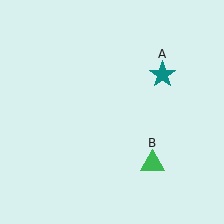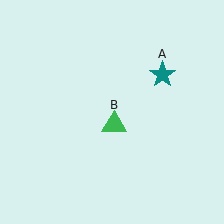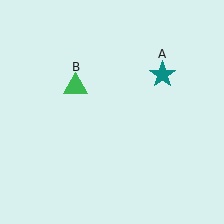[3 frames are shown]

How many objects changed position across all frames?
1 object changed position: green triangle (object B).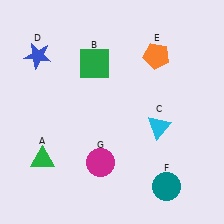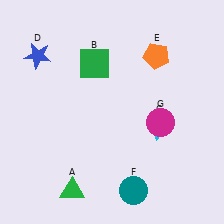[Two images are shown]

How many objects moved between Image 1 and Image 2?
3 objects moved between the two images.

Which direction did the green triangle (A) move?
The green triangle (A) moved down.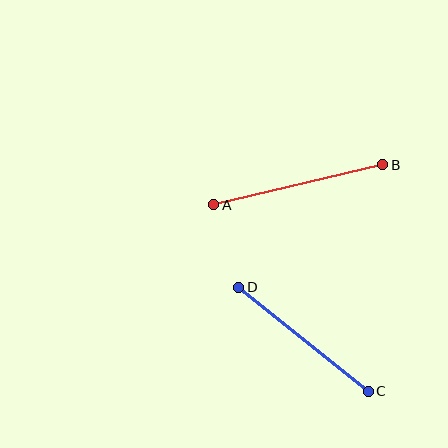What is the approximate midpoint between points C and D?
The midpoint is at approximately (304, 339) pixels.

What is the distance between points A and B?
The distance is approximately 174 pixels.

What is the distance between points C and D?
The distance is approximately 166 pixels.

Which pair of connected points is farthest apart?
Points A and B are farthest apart.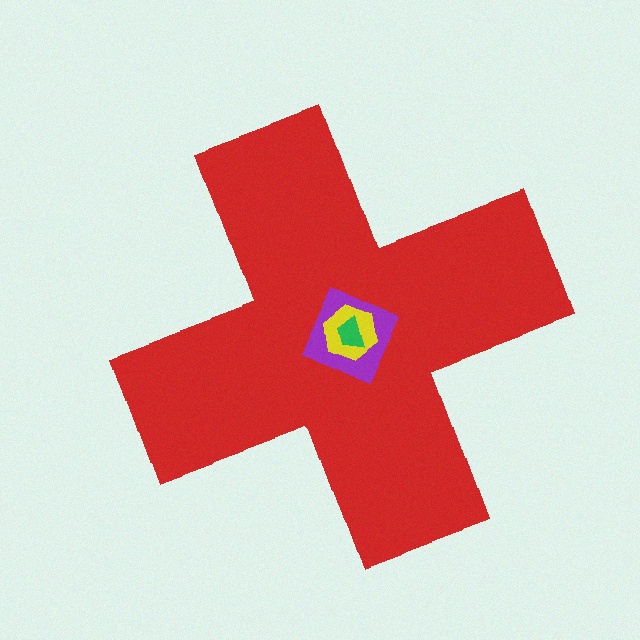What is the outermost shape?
The red cross.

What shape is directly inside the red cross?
The purple diamond.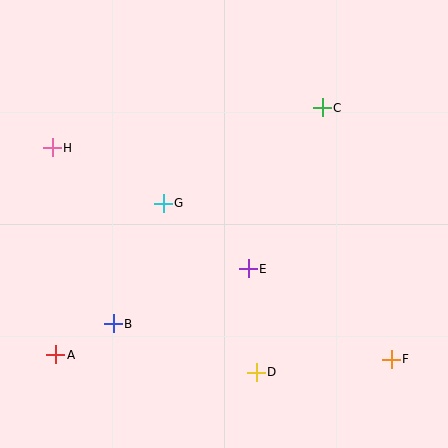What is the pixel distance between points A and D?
The distance between A and D is 202 pixels.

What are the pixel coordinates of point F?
Point F is at (391, 359).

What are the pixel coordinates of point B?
Point B is at (113, 324).